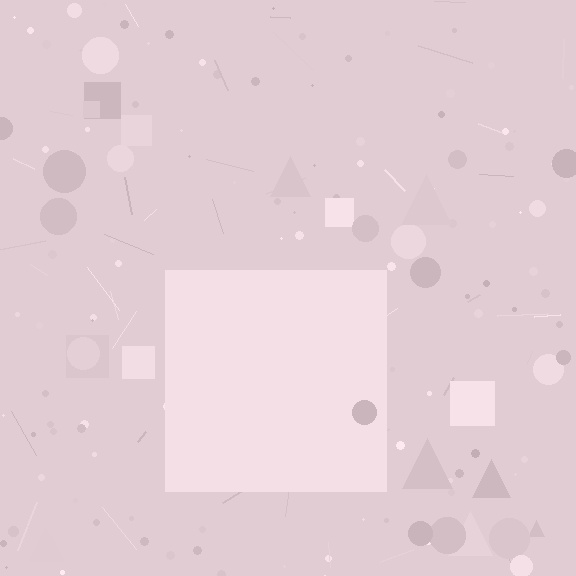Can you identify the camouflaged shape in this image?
The camouflaged shape is a square.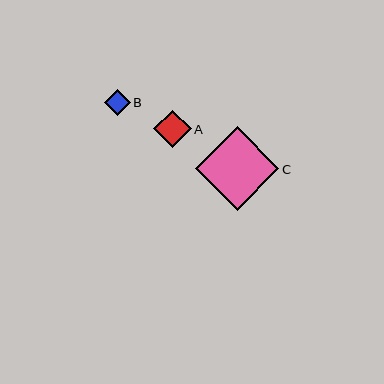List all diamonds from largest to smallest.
From largest to smallest: C, A, B.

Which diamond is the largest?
Diamond C is the largest with a size of approximately 83 pixels.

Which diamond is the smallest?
Diamond B is the smallest with a size of approximately 26 pixels.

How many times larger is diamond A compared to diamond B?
Diamond A is approximately 1.5 times the size of diamond B.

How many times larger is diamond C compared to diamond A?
Diamond C is approximately 2.2 times the size of diamond A.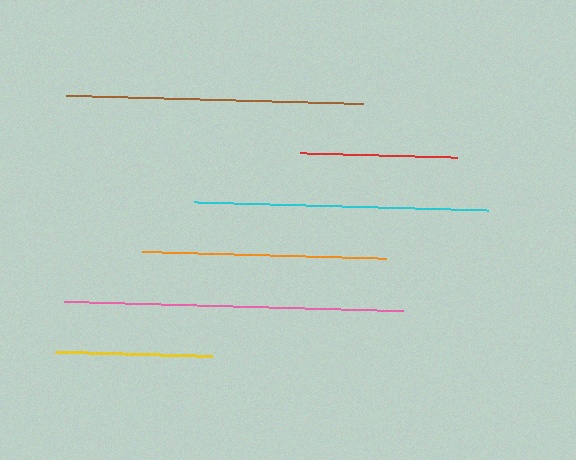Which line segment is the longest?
The pink line is the longest at approximately 339 pixels.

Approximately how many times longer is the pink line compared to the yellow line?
The pink line is approximately 2.2 times the length of the yellow line.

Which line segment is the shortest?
The yellow line is the shortest at approximately 157 pixels.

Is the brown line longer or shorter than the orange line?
The brown line is longer than the orange line.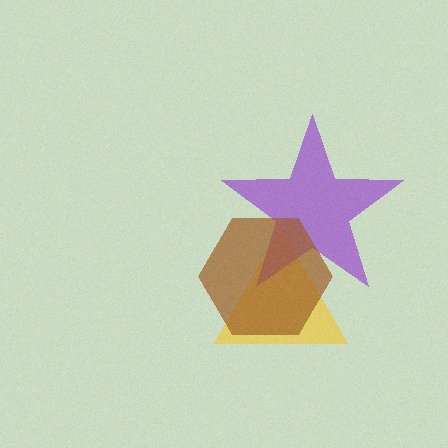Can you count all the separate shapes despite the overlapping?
Yes, there are 3 separate shapes.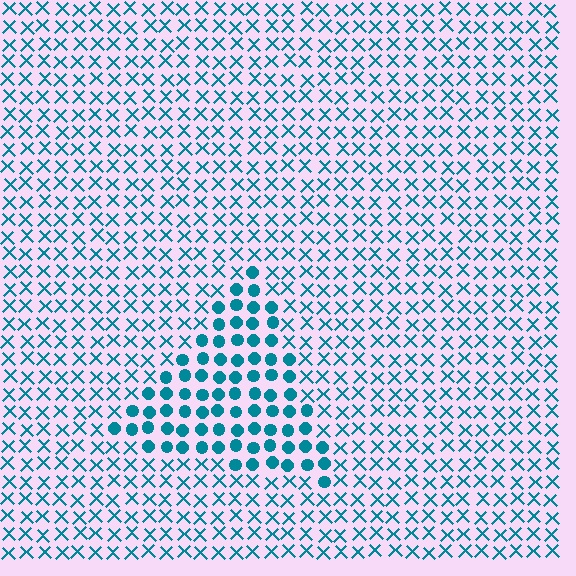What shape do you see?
I see a triangle.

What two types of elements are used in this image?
The image uses circles inside the triangle region and X marks outside it.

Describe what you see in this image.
The image is filled with small teal elements arranged in a uniform grid. A triangle-shaped region contains circles, while the surrounding area contains X marks. The boundary is defined purely by the change in element shape.